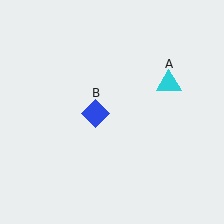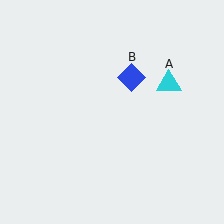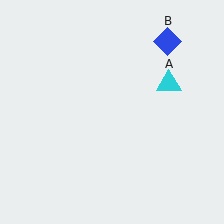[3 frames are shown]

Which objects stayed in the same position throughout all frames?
Cyan triangle (object A) remained stationary.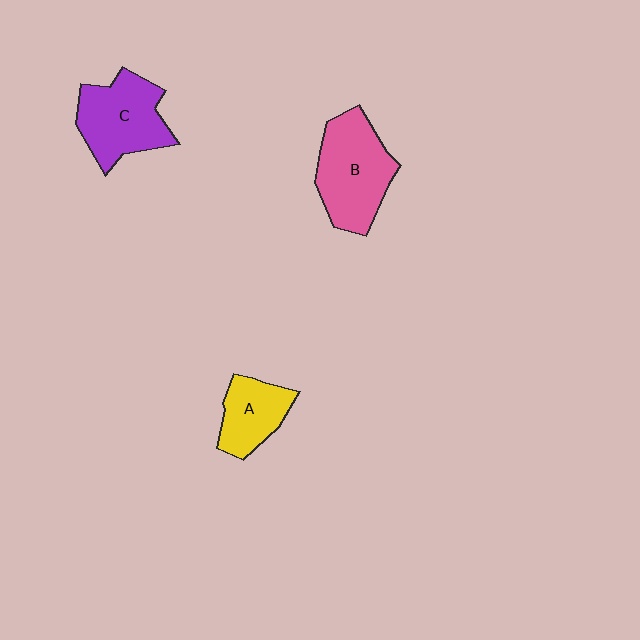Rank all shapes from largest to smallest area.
From largest to smallest: B (pink), C (purple), A (yellow).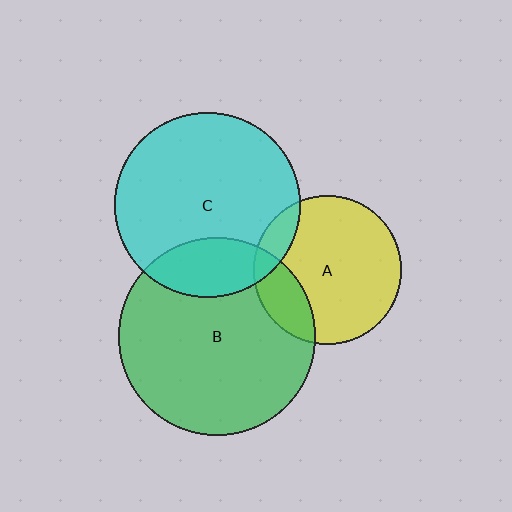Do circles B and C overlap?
Yes.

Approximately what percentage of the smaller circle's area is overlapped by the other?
Approximately 20%.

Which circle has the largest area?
Circle B (green).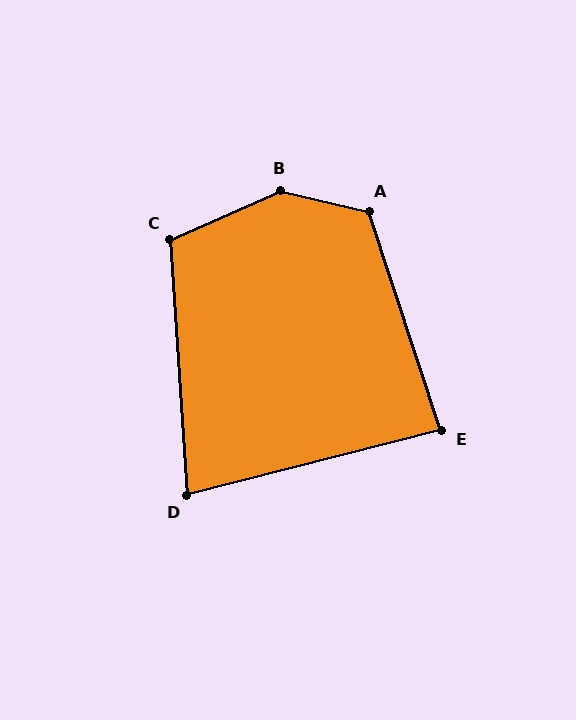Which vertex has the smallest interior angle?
D, at approximately 80 degrees.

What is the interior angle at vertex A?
Approximately 121 degrees (obtuse).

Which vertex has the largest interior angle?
B, at approximately 143 degrees.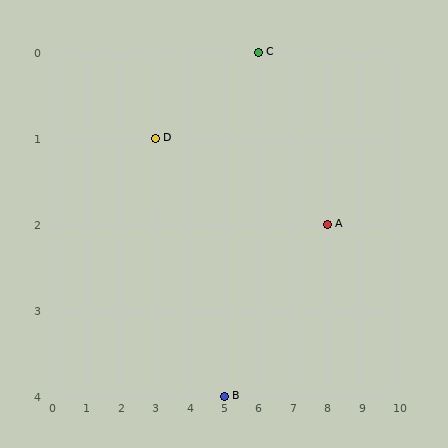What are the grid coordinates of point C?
Point C is at grid coordinates (6, 0).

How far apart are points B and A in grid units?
Points B and A are 3 columns and 2 rows apart (about 3.6 grid units diagonally).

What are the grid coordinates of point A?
Point A is at grid coordinates (8, 2).